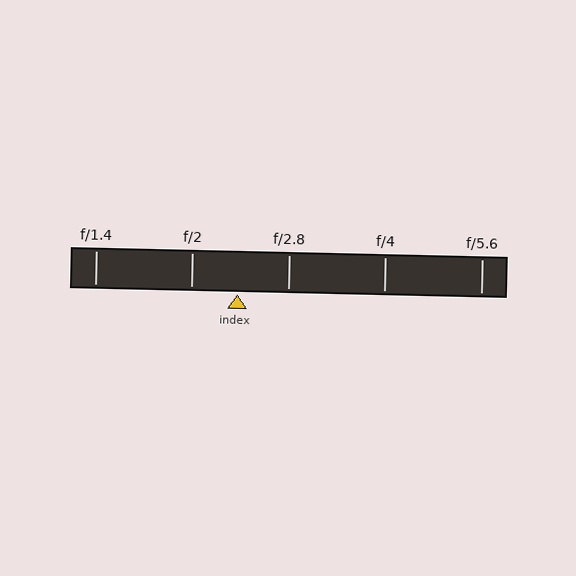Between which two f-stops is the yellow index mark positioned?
The index mark is between f/2 and f/2.8.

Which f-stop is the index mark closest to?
The index mark is closest to f/2.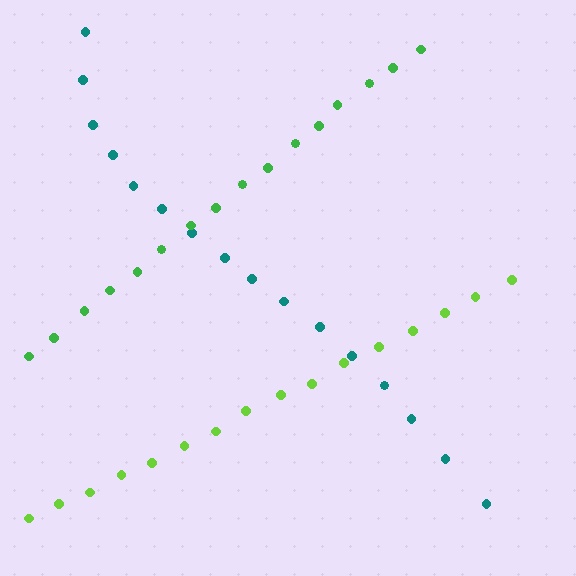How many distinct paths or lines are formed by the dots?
There are 3 distinct paths.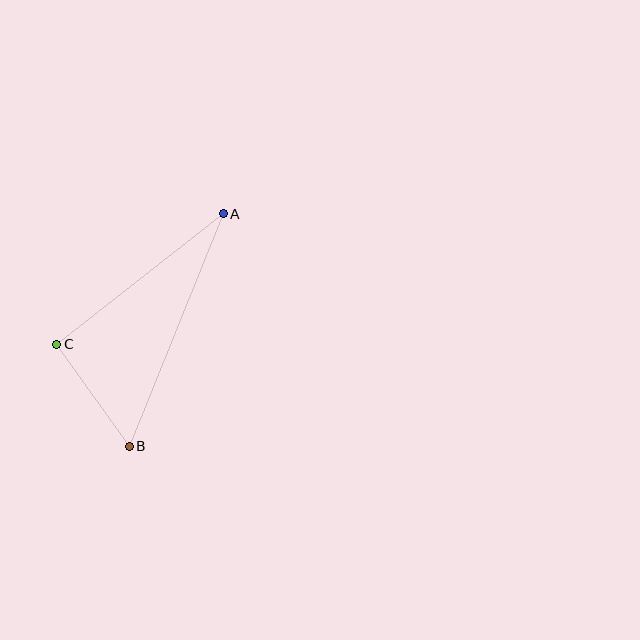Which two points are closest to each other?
Points B and C are closest to each other.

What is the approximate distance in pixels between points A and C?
The distance between A and C is approximately 212 pixels.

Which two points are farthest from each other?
Points A and B are farthest from each other.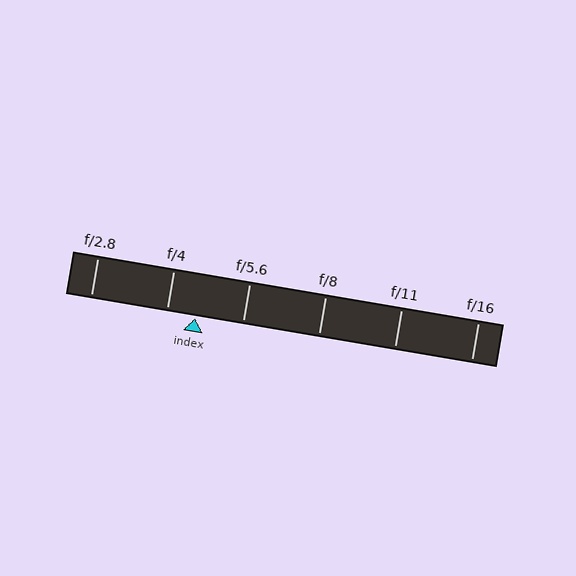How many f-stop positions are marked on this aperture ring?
There are 6 f-stop positions marked.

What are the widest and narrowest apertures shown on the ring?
The widest aperture shown is f/2.8 and the narrowest is f/16.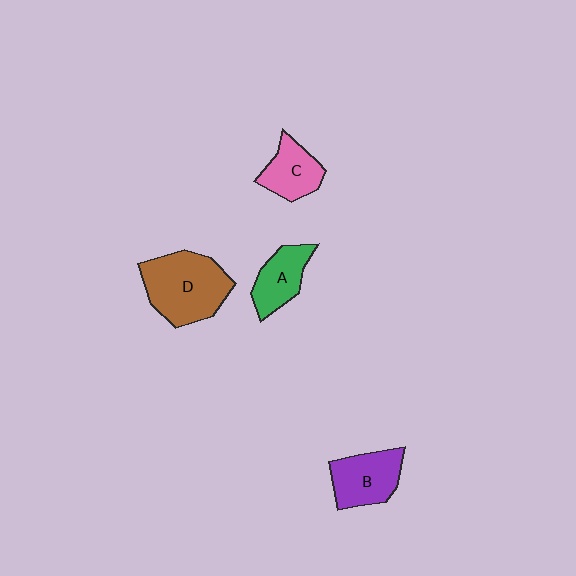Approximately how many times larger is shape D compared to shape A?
Approximately 1.8 times.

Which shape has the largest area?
Shape D (brown).